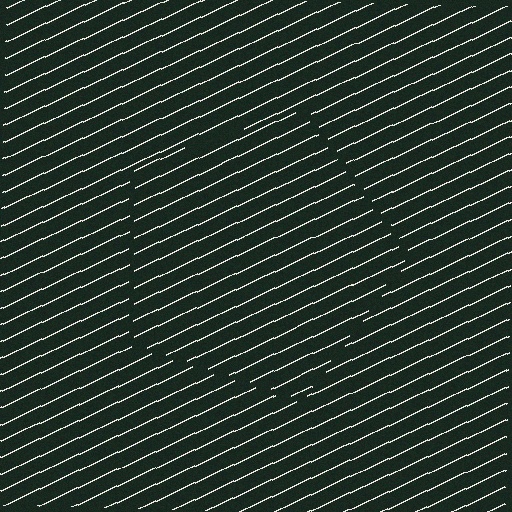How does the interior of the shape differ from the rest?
The interior of the shape contains the same grating, shifted by half a period — the contour is defined by the phase discontinuity where line-ends from the inner and outer gratings abut.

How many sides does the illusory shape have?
5 sides — the line-ends trace a pentagon.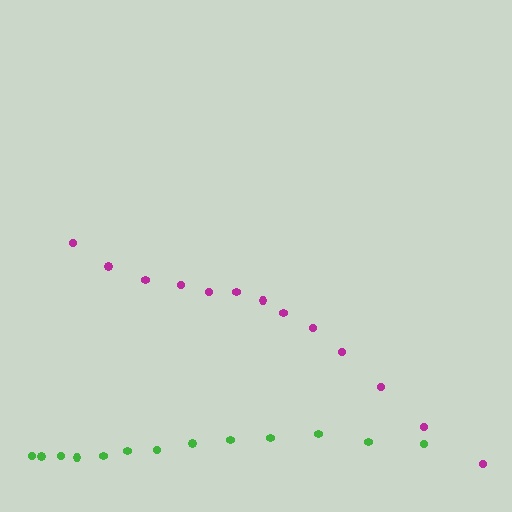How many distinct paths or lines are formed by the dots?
There are 2 distinct paths.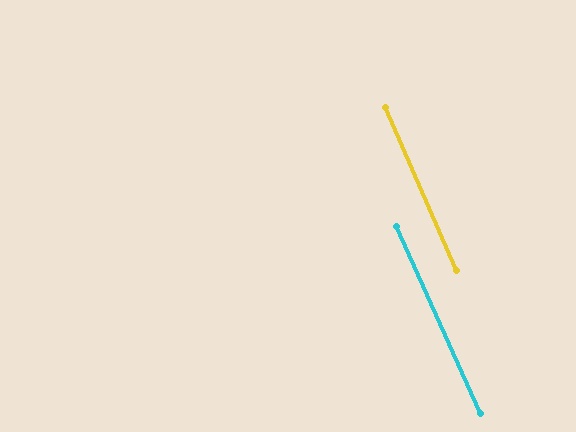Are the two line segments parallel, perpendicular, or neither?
Parallel — their directions differ by only 0.7°.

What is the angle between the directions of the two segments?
Approximately 1 degree.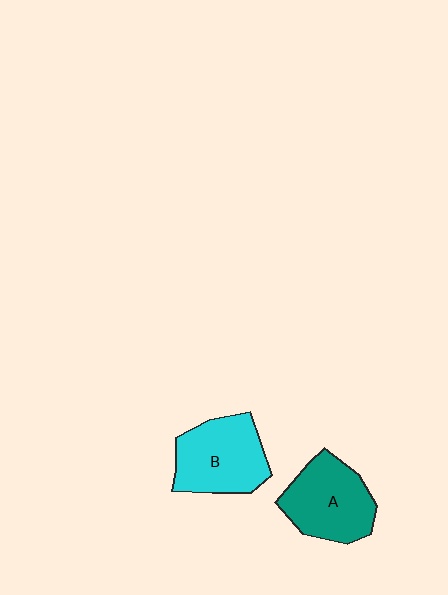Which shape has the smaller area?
Shape A (teal).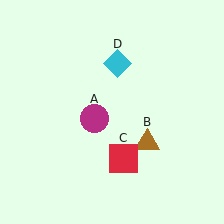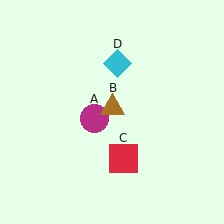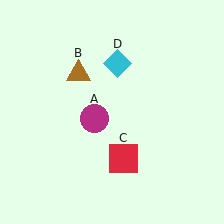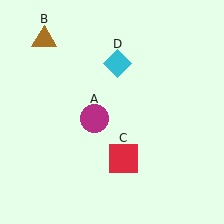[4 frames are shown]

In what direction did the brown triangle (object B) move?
The brown triangle (object B) moved up and to the left.